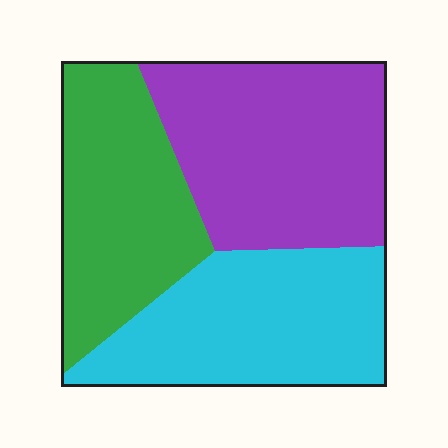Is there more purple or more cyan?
Purple.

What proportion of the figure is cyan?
Cyan takes up about one third (1/3) of the figure.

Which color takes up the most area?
Purple, at roughly 35%.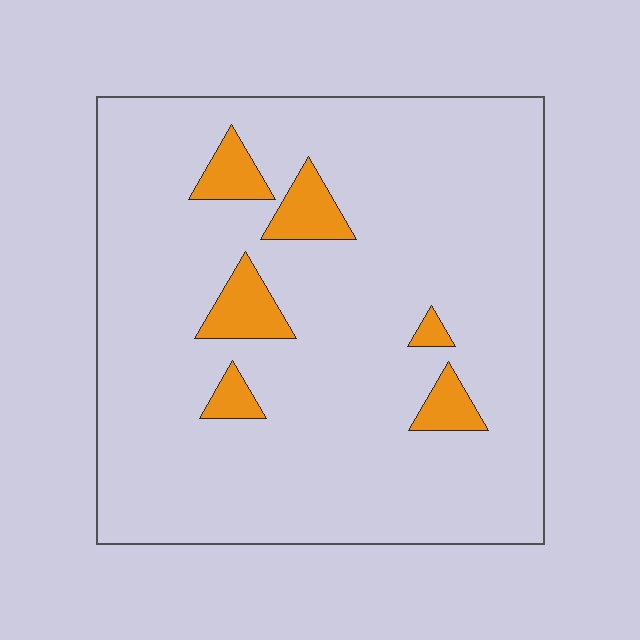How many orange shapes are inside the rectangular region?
6.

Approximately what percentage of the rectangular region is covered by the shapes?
Approximately 10%.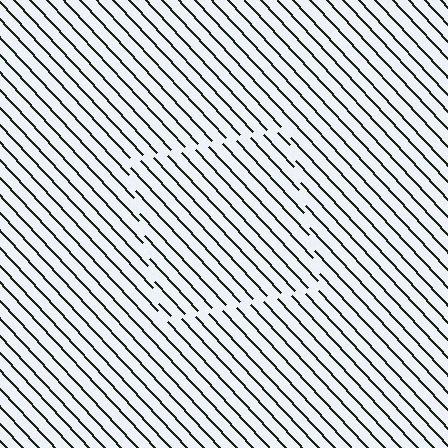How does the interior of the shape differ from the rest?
The interior of the shape contains the same grating, shifted by half a period — the contour is defined by the phase discontinuity where line-ends from the inner and outer gratings abut.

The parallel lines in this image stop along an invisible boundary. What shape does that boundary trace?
An illusory square. The interior of the shape contains the same grating, shifted by half a period — the contour is defined by the phase discontinuity where line-ends from the inner and outer gratings abut.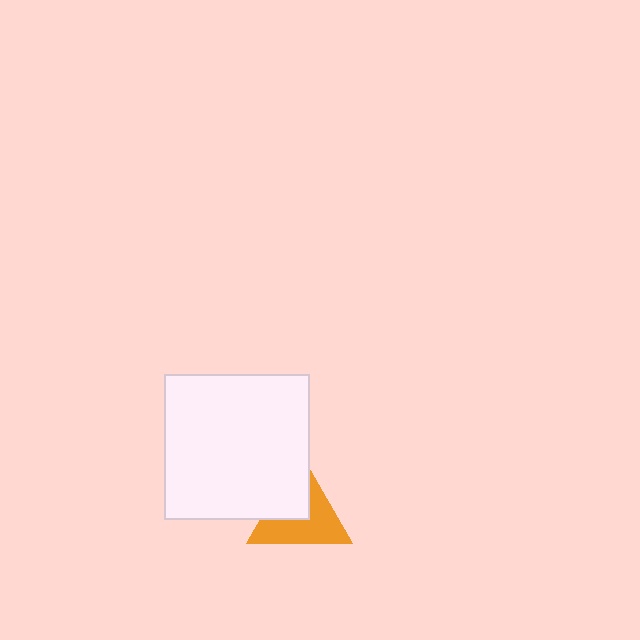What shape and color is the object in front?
The object in front is a white square.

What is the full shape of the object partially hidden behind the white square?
The partially hidden object is an orange triangle.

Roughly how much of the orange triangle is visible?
About half of it is visible (roughly 60%).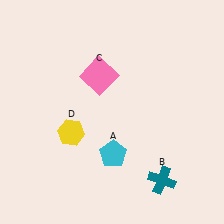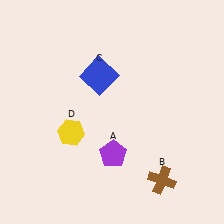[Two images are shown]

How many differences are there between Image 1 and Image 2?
There are 3 differences between the two images.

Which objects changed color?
A changed from cyan to purple. B changed from teal to brown. C changed from pink to blue.